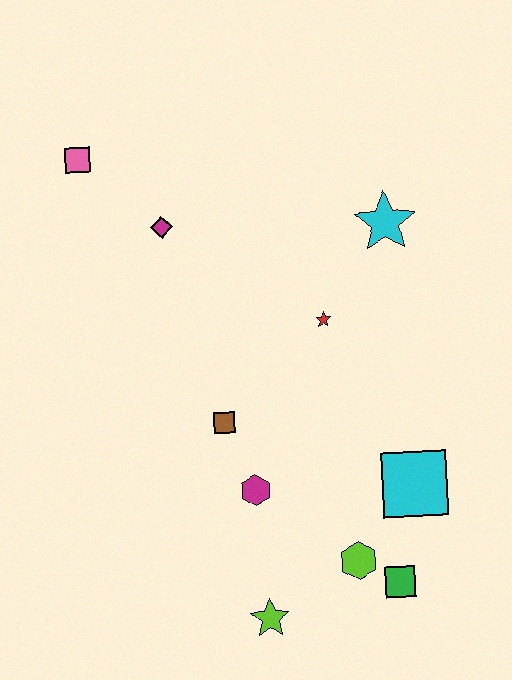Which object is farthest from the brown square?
The pink square is farthest from the brown square.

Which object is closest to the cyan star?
The red star is closest to the cyan star.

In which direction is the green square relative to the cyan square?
The green square is below the cyan square.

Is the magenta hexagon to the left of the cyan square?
Yes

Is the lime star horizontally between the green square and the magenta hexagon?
Yes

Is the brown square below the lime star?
No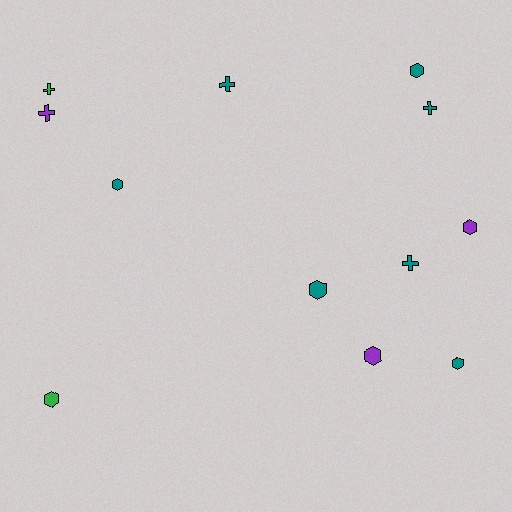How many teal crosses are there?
There are 3 teal crosses.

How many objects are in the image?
There are 12 objects.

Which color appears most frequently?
Teal, with 7 objects.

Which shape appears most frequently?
Hexagon, with 7 objects.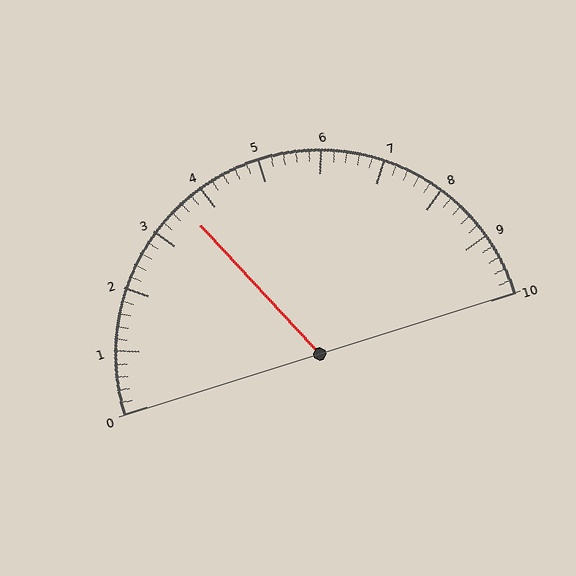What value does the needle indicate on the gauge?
The needle indicates approximately 3.6.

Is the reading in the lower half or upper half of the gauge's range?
The reading is in the lower half of the range (0 to 10).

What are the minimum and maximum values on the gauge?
The gauge ranges from 0 to 10.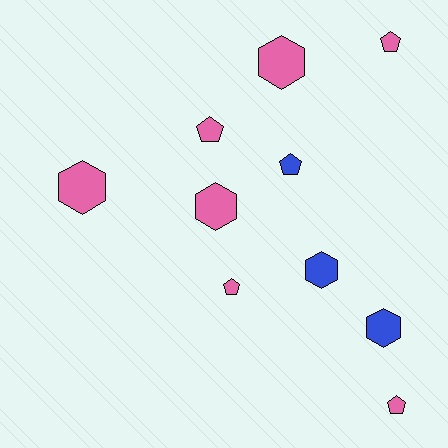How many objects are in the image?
There are 10 objects.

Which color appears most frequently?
Pink, with 7 objects.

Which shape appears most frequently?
Hexagon, with 5 objects.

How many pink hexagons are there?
There are 3 pink hexagons.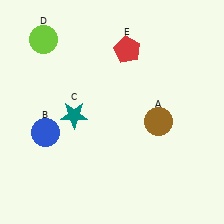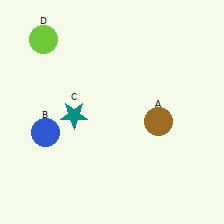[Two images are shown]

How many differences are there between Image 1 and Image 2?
There is 1 difference between the two images.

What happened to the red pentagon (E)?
The red pentagon (E) was removed in Image 2. It was in the top-right area of Image 1.